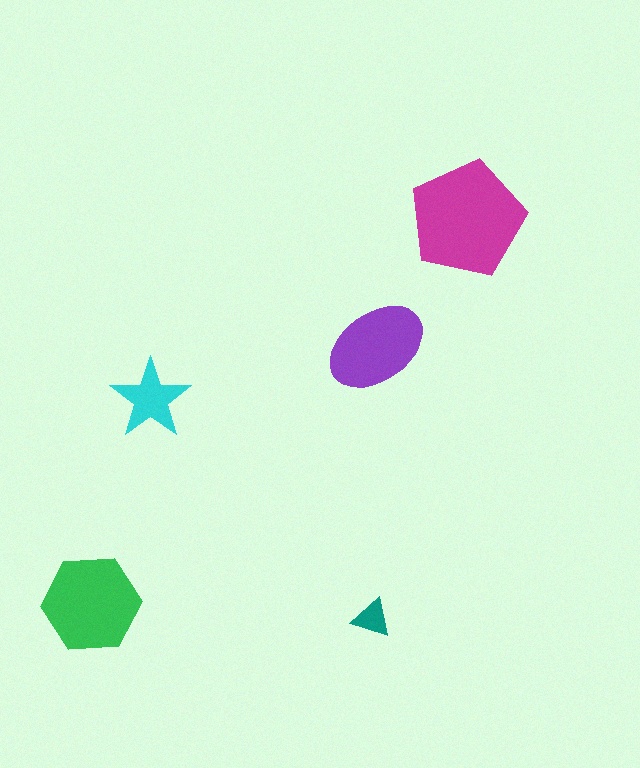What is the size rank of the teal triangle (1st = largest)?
5th.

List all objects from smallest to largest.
The teal triangle, the cyan star, the purple ellipse, the green hexagon, the magenta pentagon.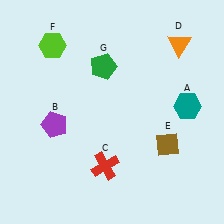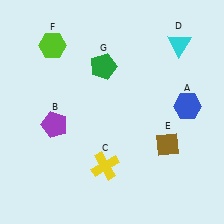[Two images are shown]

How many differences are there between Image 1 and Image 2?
There are 3 differences between the two images.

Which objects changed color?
A changed from teal to blue. C changed from red to yellow. D changed from orange to cyan.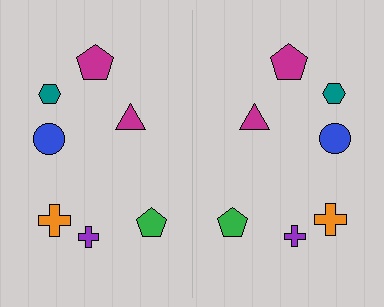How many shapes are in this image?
There are 14 shapes in this image.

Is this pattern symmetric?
Yes, this pattern has bilateral (reflection) symmetry.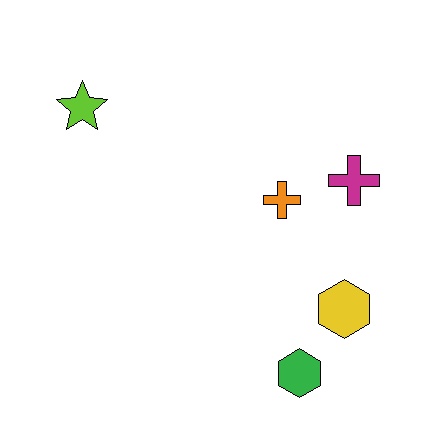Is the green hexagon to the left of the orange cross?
No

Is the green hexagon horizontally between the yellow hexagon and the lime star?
Yes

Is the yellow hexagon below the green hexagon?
No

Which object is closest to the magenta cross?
The orange cross is closest to the magenta cross.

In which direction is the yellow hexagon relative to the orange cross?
The yellow hexagon is below the orange cross.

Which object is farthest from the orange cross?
The lime star is farthest from the orange cross.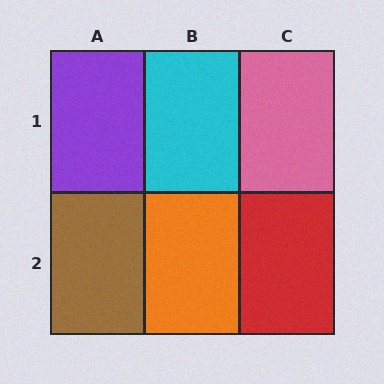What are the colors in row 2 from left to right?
Brown, orange, red.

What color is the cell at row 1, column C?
Pink.